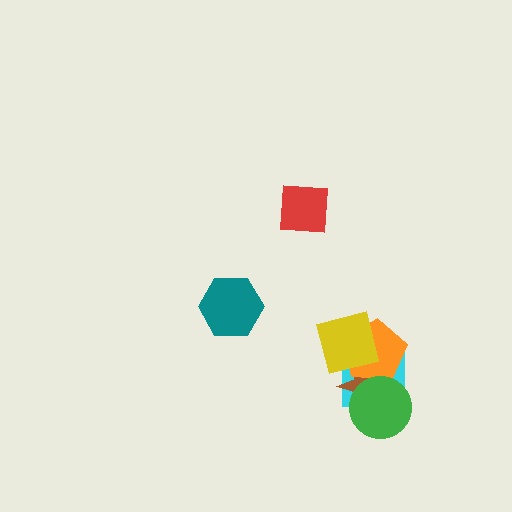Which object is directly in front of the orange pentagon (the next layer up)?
The green circle is directly in front of the orange pentagon.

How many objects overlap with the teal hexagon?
0 objects overlap with the teal hexagon.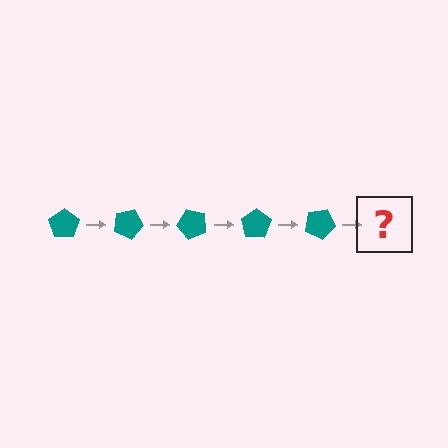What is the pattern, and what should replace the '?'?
The pattern is that the pentagon rotates 25 degrees each step. The '?' should be a teal pentagon rotated 125 degrees.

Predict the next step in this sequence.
The next step is a teal pentagon rotated 125 degrees.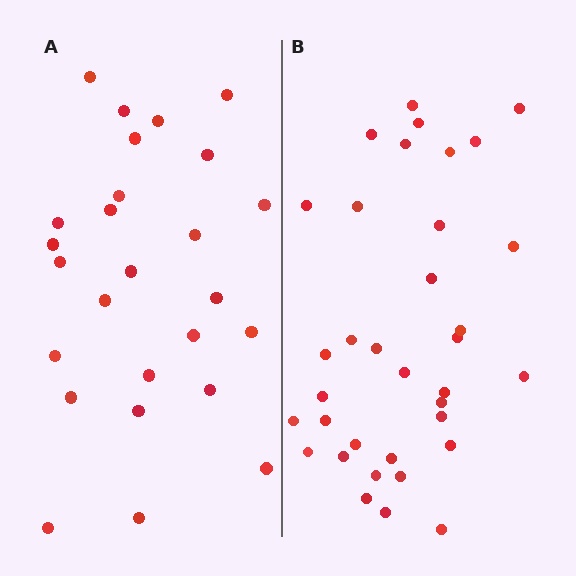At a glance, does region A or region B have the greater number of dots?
Region B (the right region) has more dots.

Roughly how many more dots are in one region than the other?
Region B has roughly 8 or so more dots than region A.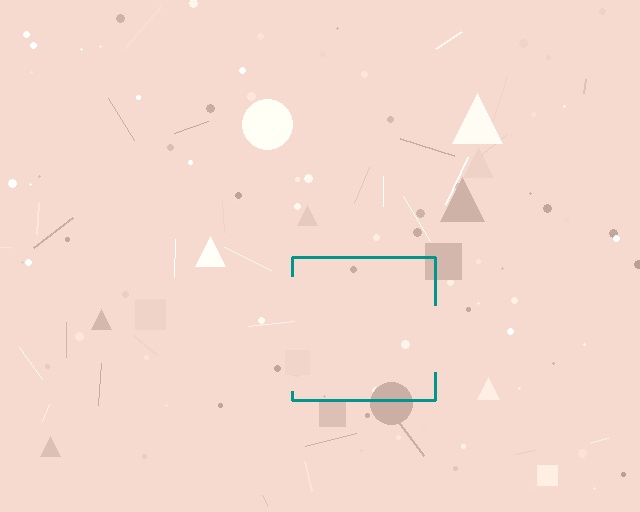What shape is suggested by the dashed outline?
The dashed outline suggests a square.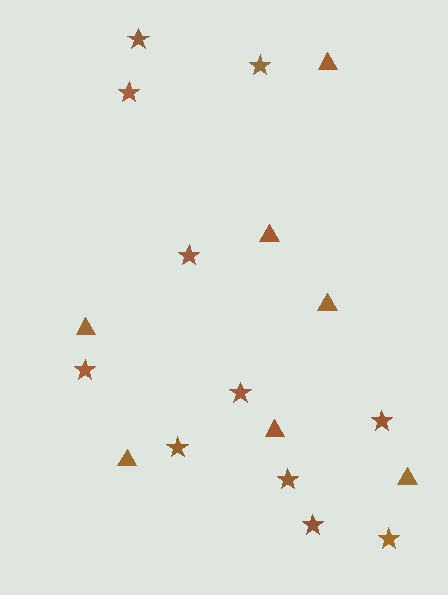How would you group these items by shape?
There are 2 groups: one group of stars (11) and one group of triangles (7).